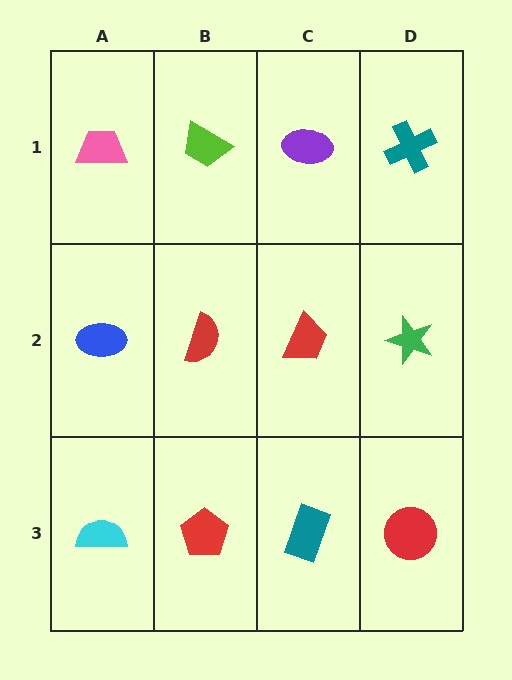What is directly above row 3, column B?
A red semicircle.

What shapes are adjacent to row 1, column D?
A green star (row 2, column D), a purple ellipse (row 1, column C).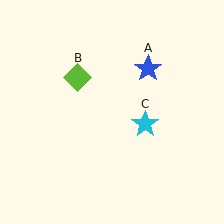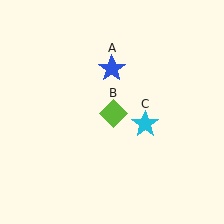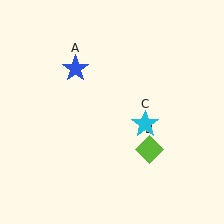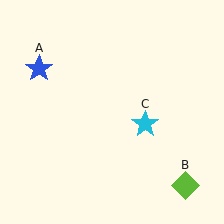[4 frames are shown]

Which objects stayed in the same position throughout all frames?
Cyan star (object C) remained stationary.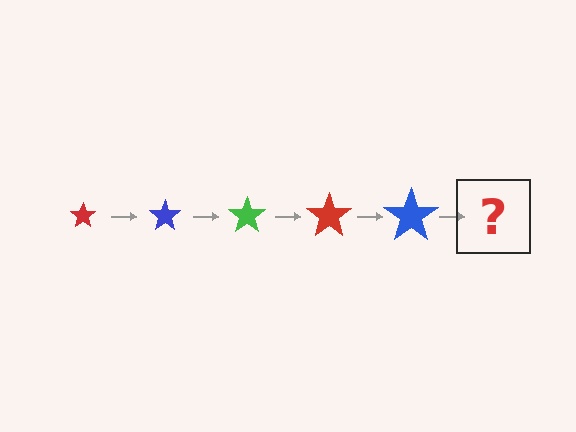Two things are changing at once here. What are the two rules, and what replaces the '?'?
The two rules are that the star grows larger each step and the color cycles through red, blue, and green. The '?' should be a green star, larger than the previous one.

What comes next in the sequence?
The next element should be a green star, larger than the previous one.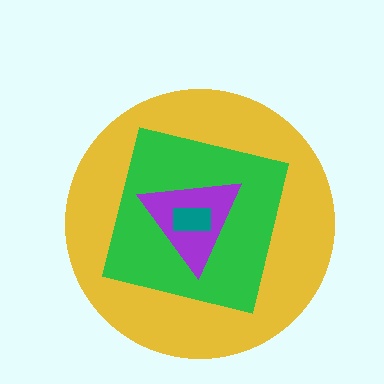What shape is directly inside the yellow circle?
The green square.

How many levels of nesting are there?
4.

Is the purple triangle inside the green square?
Yes.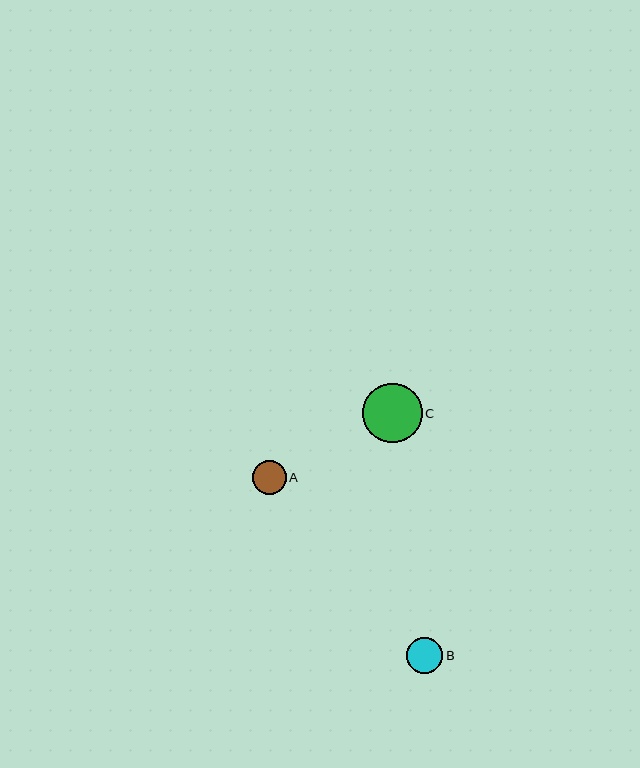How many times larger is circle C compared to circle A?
Circle C is approximately 1.8 times the size of circle A.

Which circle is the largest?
Circle C is the largest with a size of approximately 59 pixels.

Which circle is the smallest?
Circle A is the smallest with a size of approximately 33 pixels.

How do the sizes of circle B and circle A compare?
Circle B and circle A are approximately the same size.